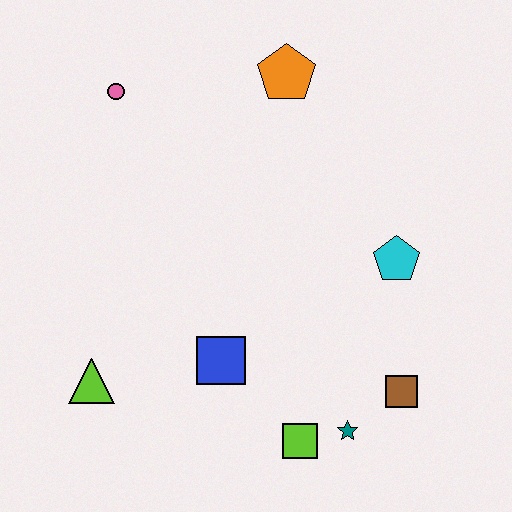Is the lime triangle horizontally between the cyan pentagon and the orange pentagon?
No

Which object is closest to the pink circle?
The orange pentagon is closest to the pink circle.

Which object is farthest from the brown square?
The pink circle is farthest from the brown square.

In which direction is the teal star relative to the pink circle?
The teal star is below the pink circle.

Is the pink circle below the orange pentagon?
Yes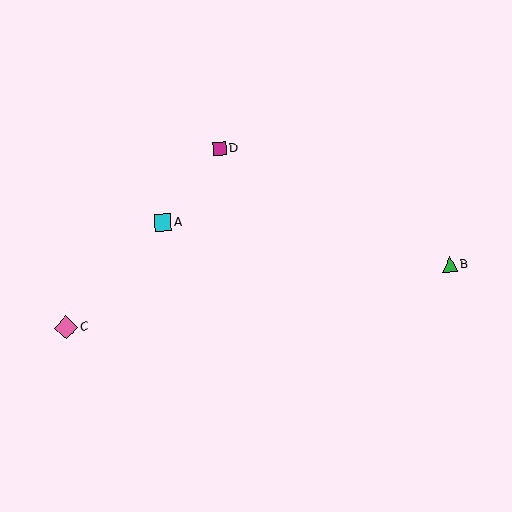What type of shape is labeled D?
Shape D is a magenta square.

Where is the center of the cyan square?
The center of the cyan square is at (163, 222).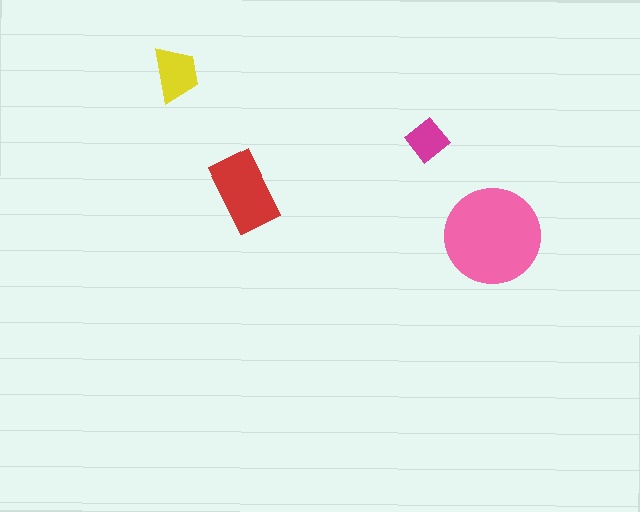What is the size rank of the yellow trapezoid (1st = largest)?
3rd.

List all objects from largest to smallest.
The pink circle, the red rectangle, the yellow trapezoid, the magenta diamond.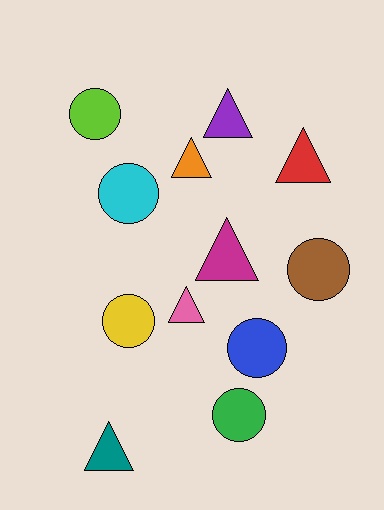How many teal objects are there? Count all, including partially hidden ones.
There is 1 teal object.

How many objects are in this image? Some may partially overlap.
There are 12 objects.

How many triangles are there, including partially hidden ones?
There are 6 triangles.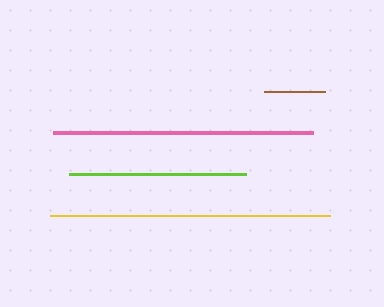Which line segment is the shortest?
The brown line is the shortest at approximately 62 pixels.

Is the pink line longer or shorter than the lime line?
The pink line is longer than the lime line.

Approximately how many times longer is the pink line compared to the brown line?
The pink line is approximately 4.2 times the length of the brown line.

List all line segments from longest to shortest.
From longest to shortest: yellow, pink, lime, brown.